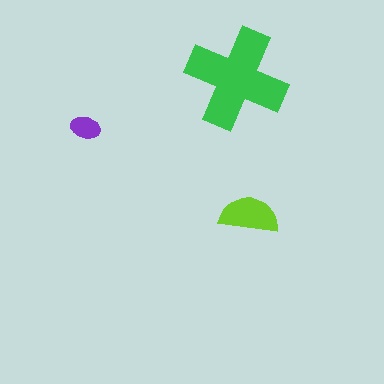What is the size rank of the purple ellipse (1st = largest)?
3rd.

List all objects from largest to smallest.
The green cross, the lime semicircle, the purple ellipse.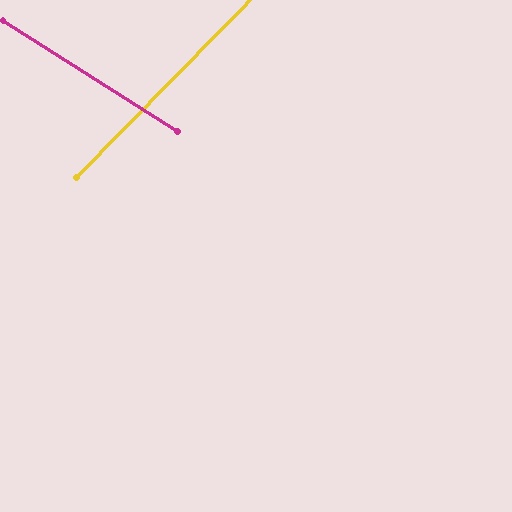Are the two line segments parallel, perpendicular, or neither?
Neither parallel nor perpendicular — they differ by about 78°.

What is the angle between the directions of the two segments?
Approximately 78 degrees.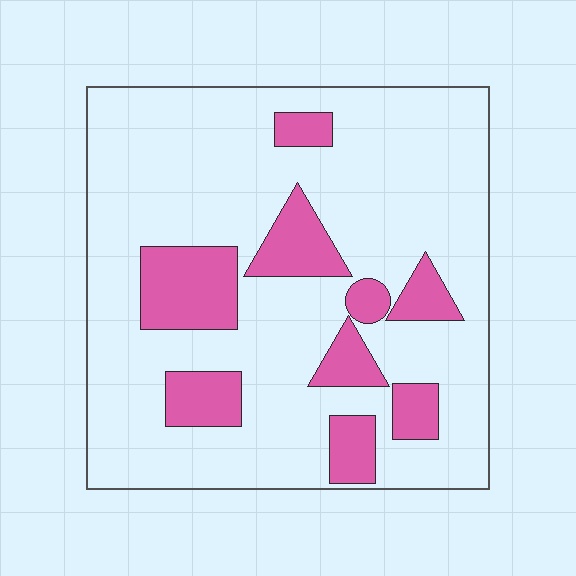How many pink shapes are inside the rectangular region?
9.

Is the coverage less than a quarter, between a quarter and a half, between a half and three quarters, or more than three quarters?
Less than a quarter.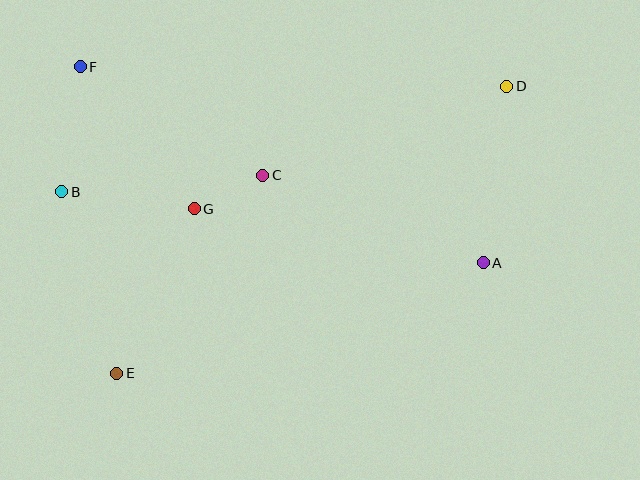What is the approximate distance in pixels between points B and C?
The distance between B and C is approximately 202 pixels.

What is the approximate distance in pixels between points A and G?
The distance between A and G is approximately 294 pixels.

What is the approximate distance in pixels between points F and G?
The distance between F and G is approximately 182 pixels.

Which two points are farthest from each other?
Points D and E are farthest from each other.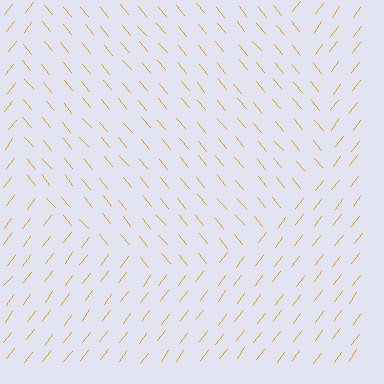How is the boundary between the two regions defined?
The boundary is defined purely by a change in line orientation (approximately 77 degrees difference). All lines are the same color and thickness.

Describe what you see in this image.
The image is filled with small orange line segments. A circle region in the image has lines oriented differently from the surrounding lines, creating a visible texture boundary.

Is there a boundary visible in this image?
Yes, there is a texture boundary formed by a change in line orientation.